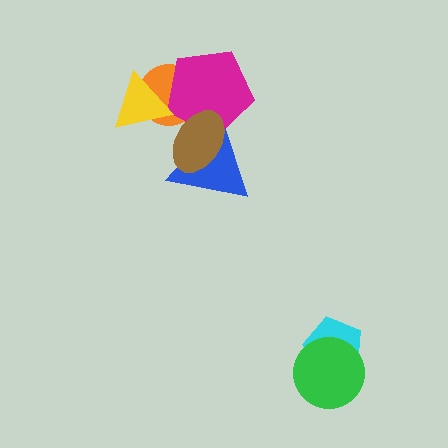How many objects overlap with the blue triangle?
2 objects overlap with the blue triangle.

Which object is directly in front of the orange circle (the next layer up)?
The magenta pentagon is directly in front of the orange circle.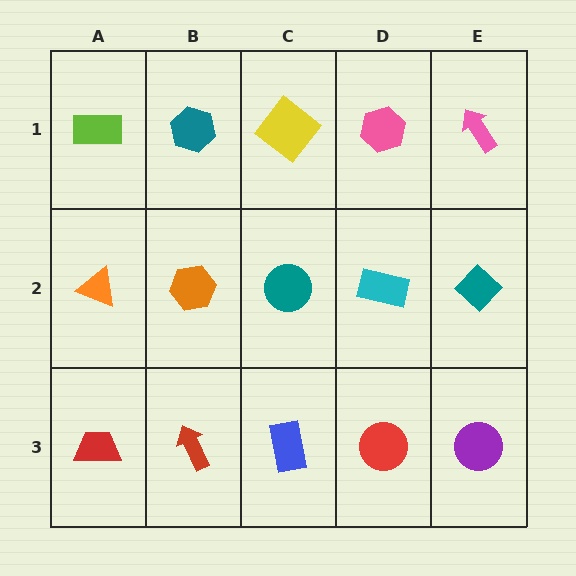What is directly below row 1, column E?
A teal diamond.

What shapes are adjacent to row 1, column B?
An orange hexagon (row 2, column B), a lime rectangle (row 1, column A), a yellow diamond (row 1, column C).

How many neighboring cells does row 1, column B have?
3.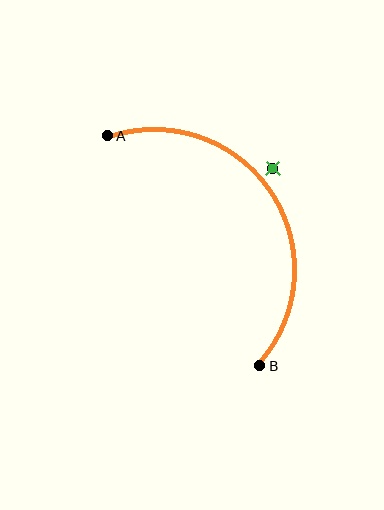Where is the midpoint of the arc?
The arc midpoint is the point on the curve farthest from the straight line joining A and B. It sits to the right of that line.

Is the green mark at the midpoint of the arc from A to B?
No — the green mark does not lie on the arc at all. It sits slightly outside the curve.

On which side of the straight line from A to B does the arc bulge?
The arc bulges to the right of the straight line connecting A and B.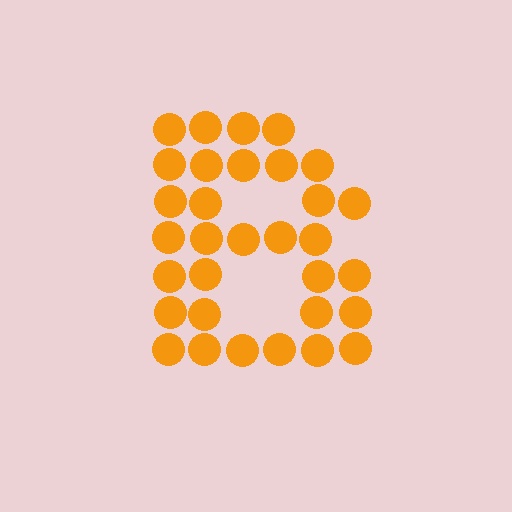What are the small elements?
The small elements are circles.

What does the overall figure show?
The overall figure shows the letter B.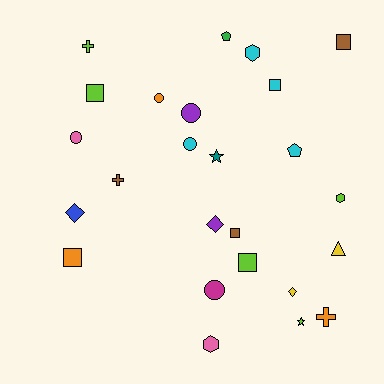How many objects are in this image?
There are 25 objects.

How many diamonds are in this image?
There are 3 diamonds.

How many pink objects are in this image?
There are 2 pink objects.